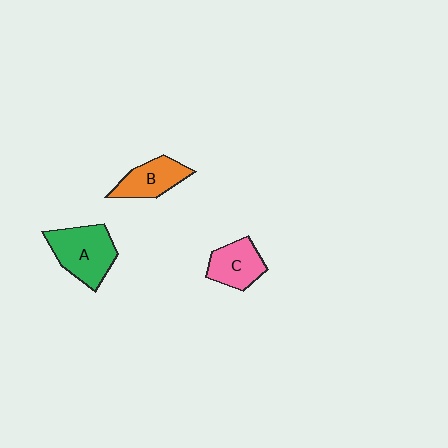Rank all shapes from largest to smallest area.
From largest to smallest: A (green), B (orange), C (pink).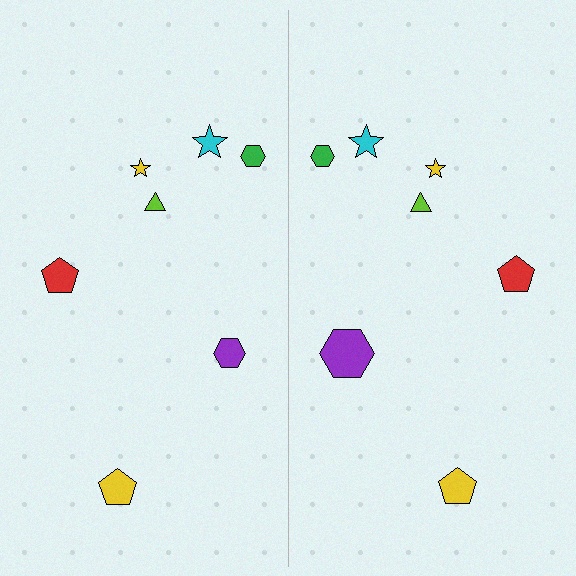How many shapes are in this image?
There are 14 shapes in this image.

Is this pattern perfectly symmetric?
No, the pattern is not perfectly symmetric. The purple hexagon on the right side has a different size than its mirror counterpart.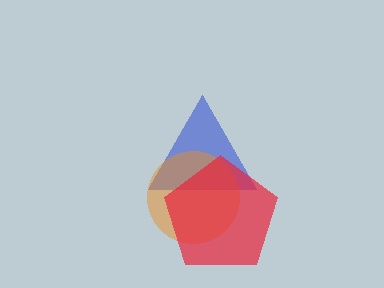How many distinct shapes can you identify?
There are 3 distinct shapes: a blue triangle, an orange circle, a red pentagon.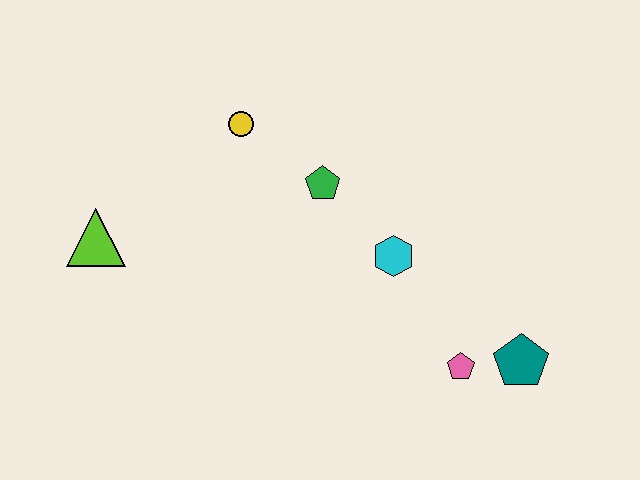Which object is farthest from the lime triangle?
The teal pentagon is farthest from the lime triangle.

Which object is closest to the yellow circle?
The green pentagon is closest to the yellow circle.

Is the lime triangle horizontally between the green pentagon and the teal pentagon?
No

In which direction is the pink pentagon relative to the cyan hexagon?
The pink pentagon is below the cyan hexagon.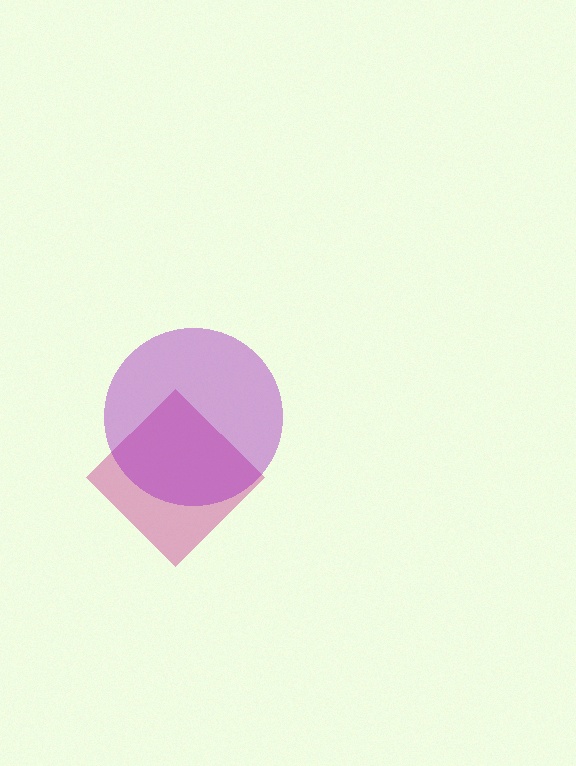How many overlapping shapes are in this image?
There are 2 overlapping shapes in the image.